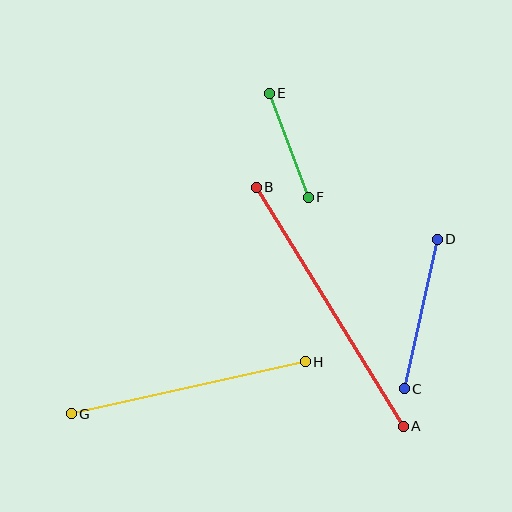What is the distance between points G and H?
The distance is approximately 240 pixels.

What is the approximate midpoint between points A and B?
The midpoint is at approximately (330, 307) pixels.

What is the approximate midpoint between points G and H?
The midpoint is at approximately (188, 388) pixels.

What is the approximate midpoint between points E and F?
The midpoint is at approximately (289, 145) pixels.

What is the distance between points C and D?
The distance is approximately 153 pixels.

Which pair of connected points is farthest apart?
Points A and B are farthest apart.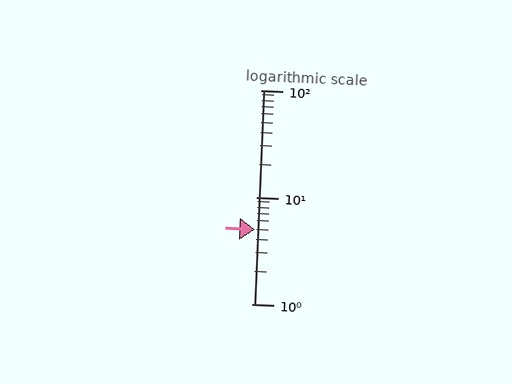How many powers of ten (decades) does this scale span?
The scale spans 2 decades, from 1 to 100.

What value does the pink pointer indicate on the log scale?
The pointer indicates approximately 5.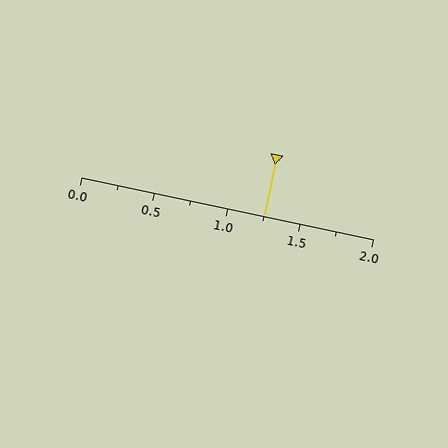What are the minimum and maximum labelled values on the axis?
The axis runs from 0.0 to 2.0.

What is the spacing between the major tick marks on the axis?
The major ticks are spaced 0.5 apart.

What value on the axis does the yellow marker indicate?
The marker indicates approximately 1.25.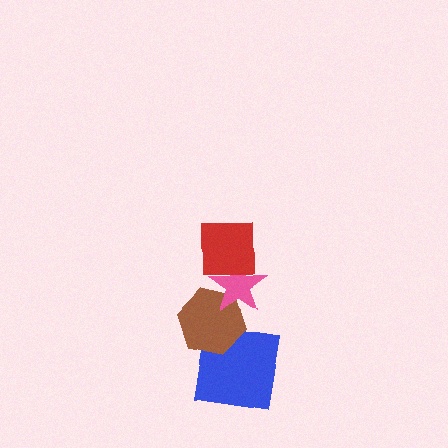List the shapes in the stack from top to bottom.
From top to bottom: the red square, the pink star, the brown hexagon, the blue square.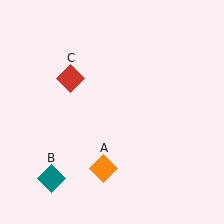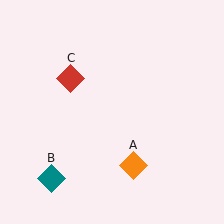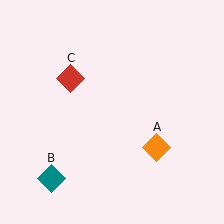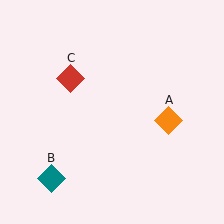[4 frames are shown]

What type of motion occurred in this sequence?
The orange diamond (object A) rotated counterclockwise around the center of the scene.